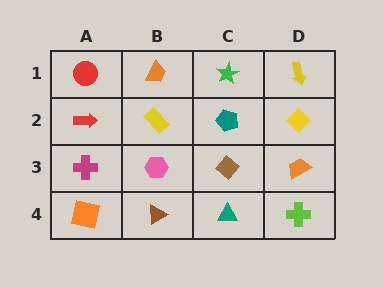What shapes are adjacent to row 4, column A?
A magenta cross (row 3, column A), a brown triangle (row 4, column B).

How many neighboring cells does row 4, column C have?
3.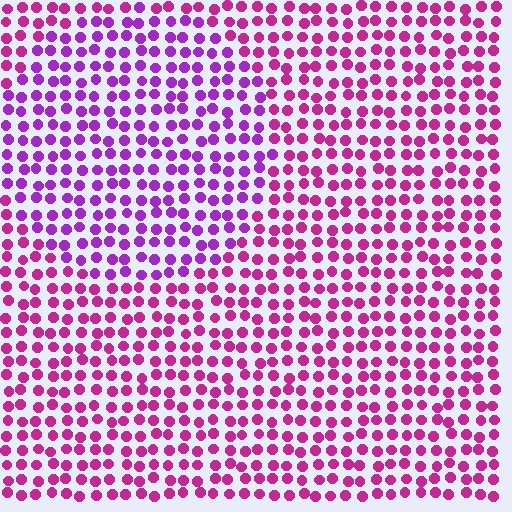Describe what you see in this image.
The image is filled with small magenta elements in a uniform arrangement. A circle-shaped region is visible where the elements are tinted to a slightly different hue, forming a subtle color boundary.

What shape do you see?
I see a circle.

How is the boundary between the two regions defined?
The boundary is defined purely by a slight shift in hue (about 31 degrees). Spacing, size, and orientation are identical on both sides.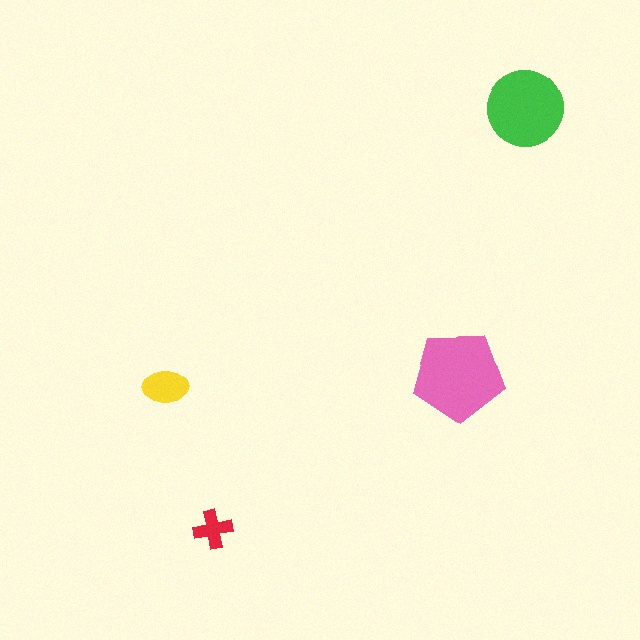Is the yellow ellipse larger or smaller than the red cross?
Larger.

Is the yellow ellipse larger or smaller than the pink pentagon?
Smaller.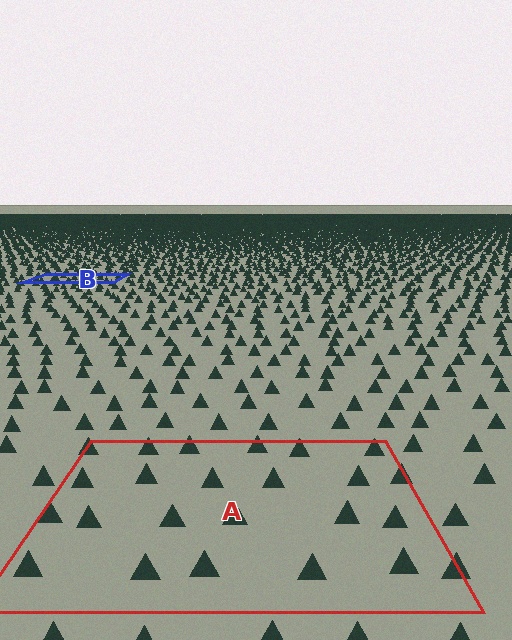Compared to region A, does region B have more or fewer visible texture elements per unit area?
Region B has more texture elements per unit area — they are packed more densely because it is farther away.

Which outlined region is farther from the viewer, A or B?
Region B is farther from the viewer — the texture elements inside it appear smaller and more densely packed.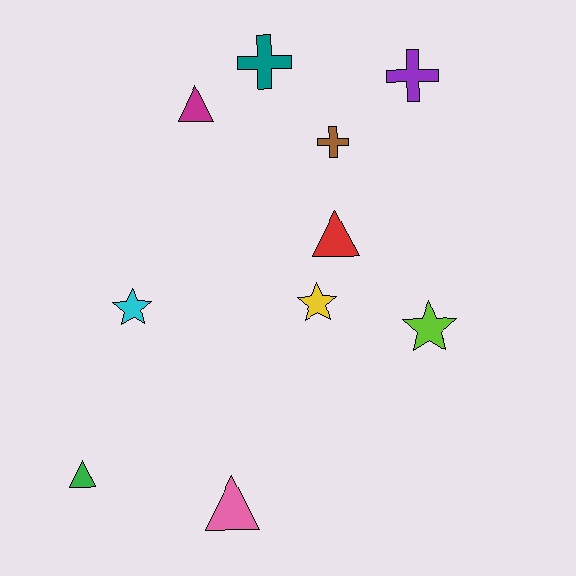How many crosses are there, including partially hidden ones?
There are 3 crosses.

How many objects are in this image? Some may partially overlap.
There are 10 objects.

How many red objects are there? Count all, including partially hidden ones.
There is 1 red object.